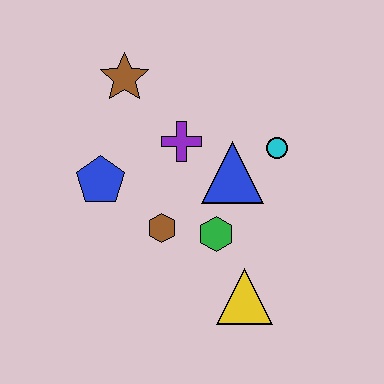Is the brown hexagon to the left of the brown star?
No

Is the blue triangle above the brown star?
No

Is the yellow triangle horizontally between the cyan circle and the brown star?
Yes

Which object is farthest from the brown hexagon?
The brown star is farthest from the brown hexagon.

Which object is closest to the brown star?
The purple cross is closest to the brown star.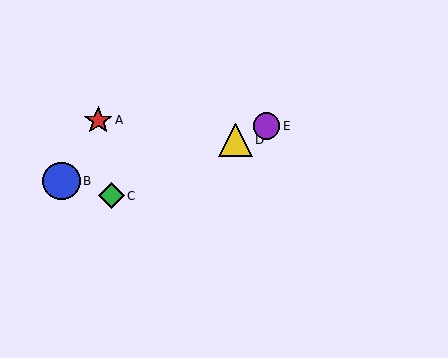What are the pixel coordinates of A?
Object A is at (98, 120).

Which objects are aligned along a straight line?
Objects C, D, E are aligned along a straight line.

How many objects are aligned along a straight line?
3 objects (C, D, E) are aligned along a straight line.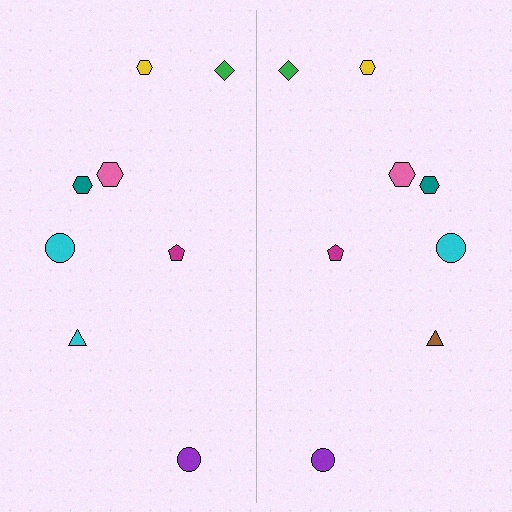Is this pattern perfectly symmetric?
No, the pattern is not perfectly symmetric. The brown triangle on the right side breaks the symmetry — its mirror counterpart is cyan.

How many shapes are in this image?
There are 16 shapes in this image.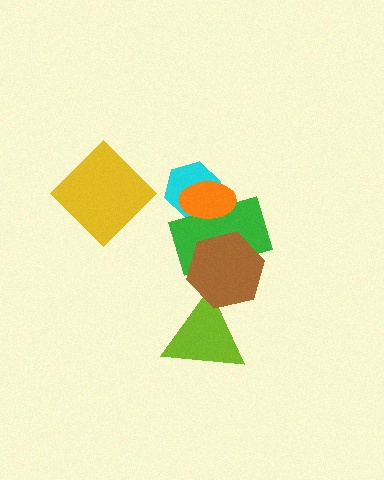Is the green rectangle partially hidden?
Yes, it is partially covered by another shape.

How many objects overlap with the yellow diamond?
0 objects overlap with the yellow diamond.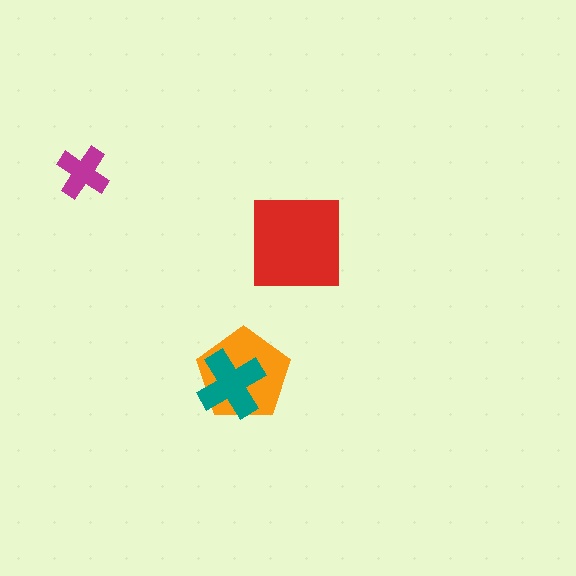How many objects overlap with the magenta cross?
0 objects overlap with the magenta cross.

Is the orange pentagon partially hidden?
Yes, it is partially covered by another shape.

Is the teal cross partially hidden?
No, no other shape covers it.